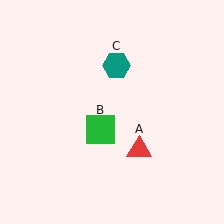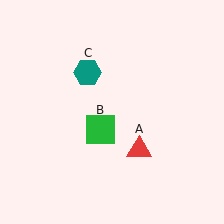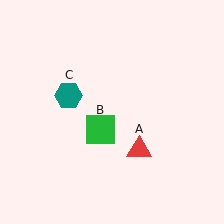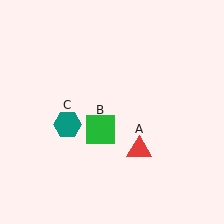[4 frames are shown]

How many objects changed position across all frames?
1 object changed position: teal hexagon (object C).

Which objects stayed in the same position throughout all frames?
Red triangle (object A) and green square (object B) remained stationary.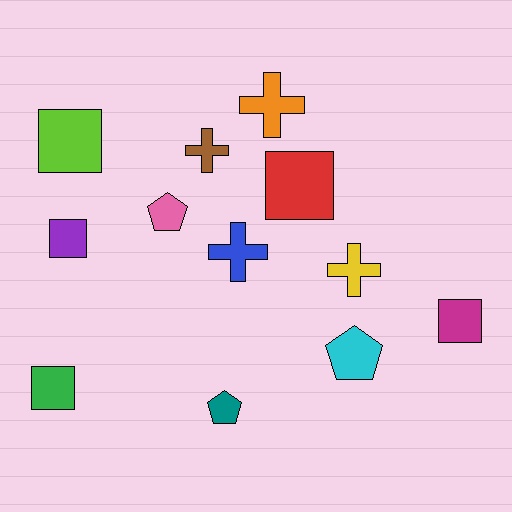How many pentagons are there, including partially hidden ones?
There are 3 pentagons.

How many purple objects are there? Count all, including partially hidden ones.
There is 1 purple object.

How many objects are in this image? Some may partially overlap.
There are 12 objects.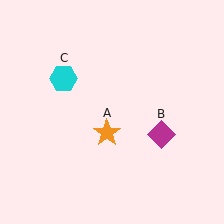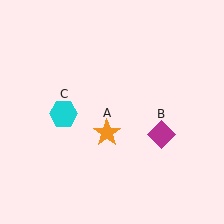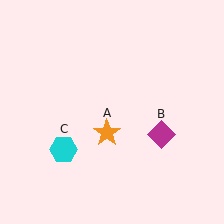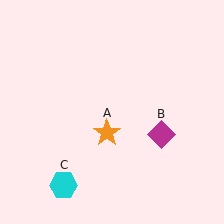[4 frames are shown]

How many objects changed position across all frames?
1 object changed position: cyan hexagon (object C).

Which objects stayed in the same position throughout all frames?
Orange star (object A) and magenta diamond (object B) remained stationary.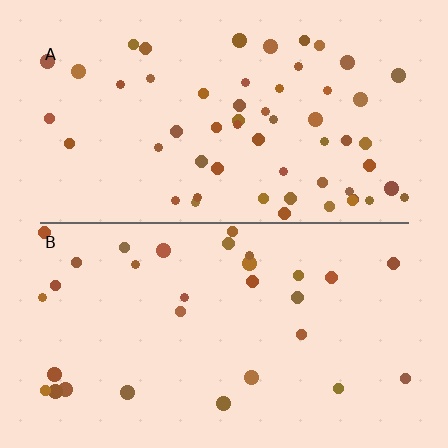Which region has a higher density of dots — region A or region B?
A (the top).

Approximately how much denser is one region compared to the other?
Approximately 1.8× — region A over region B.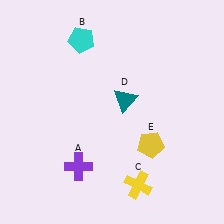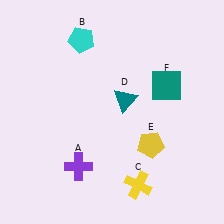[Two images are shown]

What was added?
A teal square (F) was added in Image 2.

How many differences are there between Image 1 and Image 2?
There is 1 difference between the two images.